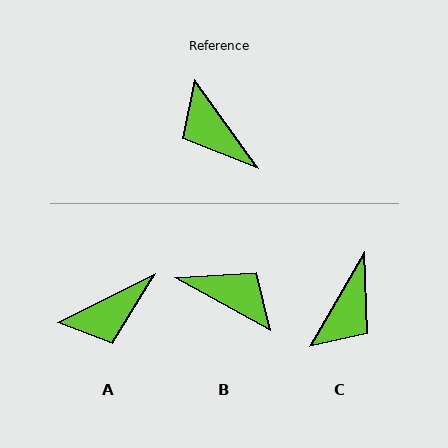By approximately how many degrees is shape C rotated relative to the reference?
Approximately 114 degrees counter-clockwise.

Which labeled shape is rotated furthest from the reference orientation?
B, about 155 degrees away.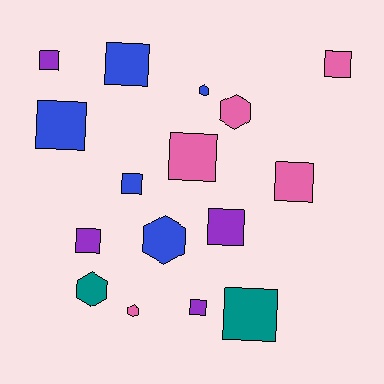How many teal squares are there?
There is 1 teal square.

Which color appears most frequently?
Blue, with 5 objects.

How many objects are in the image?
There are 16 objects.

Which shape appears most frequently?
Square, with 11 objects.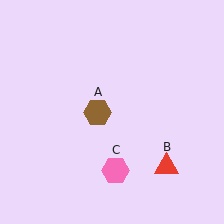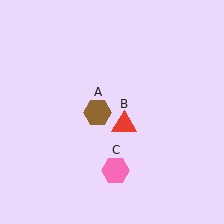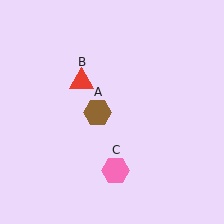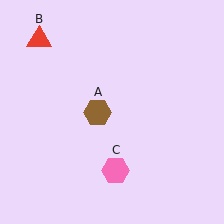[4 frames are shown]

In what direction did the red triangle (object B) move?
The red triangle (object B) moved up and to the left.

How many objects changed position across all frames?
1 object changed position: red triangle (object B).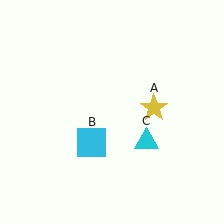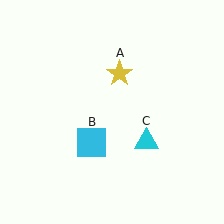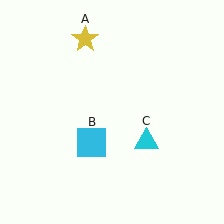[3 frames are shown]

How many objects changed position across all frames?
1 object changed position: yellow star (object A).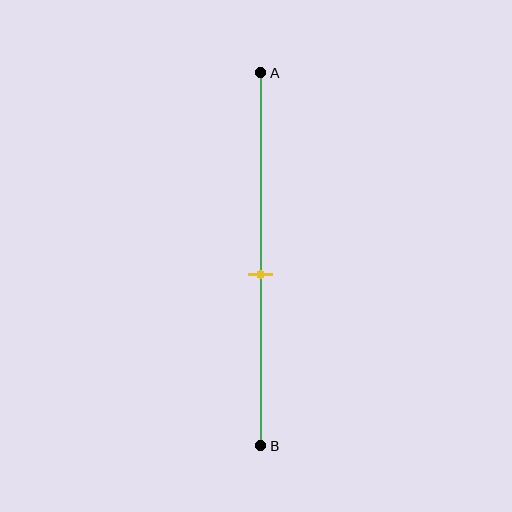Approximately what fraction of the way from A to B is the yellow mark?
The yellow mark is approximately 55% of the way from A to B.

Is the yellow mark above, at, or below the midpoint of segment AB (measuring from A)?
The yellow mark is below the midpoint of segment AB.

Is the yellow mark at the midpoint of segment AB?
No, the mark is at about 55% from A, not at the 50% midpoint.